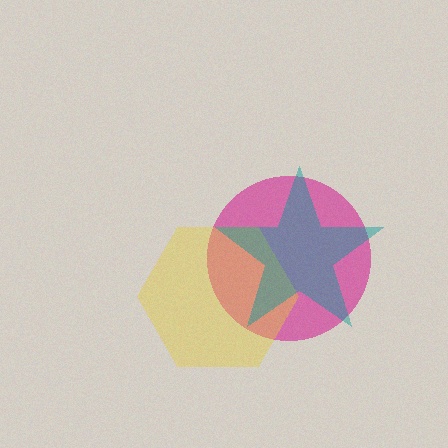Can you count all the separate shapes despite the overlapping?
Yes, there are 3 separate shapes.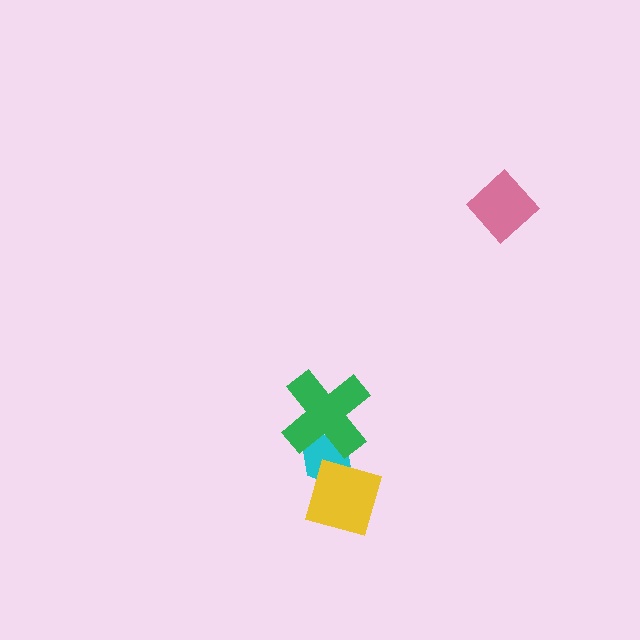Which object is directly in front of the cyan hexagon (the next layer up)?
The yellow diamond is directly in front of the cyan hexagon.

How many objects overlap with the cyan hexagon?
2 objects overlap with the cyan hexagon.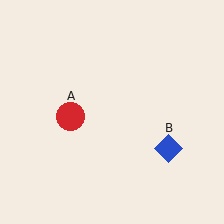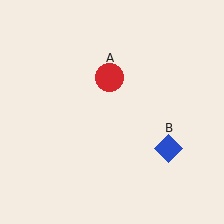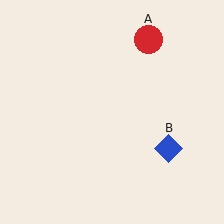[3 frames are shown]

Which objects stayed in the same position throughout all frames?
Blue diamond (object B) remained stationary.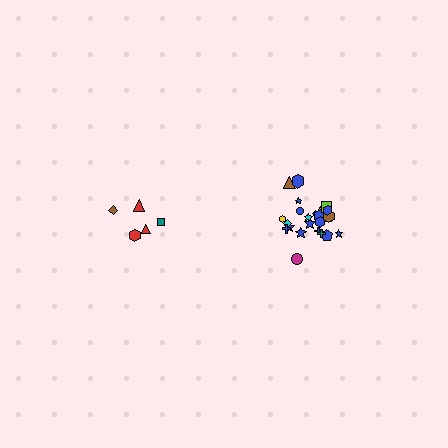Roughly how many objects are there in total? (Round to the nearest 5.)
Roughly 30 objects in total.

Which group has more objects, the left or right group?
The right group.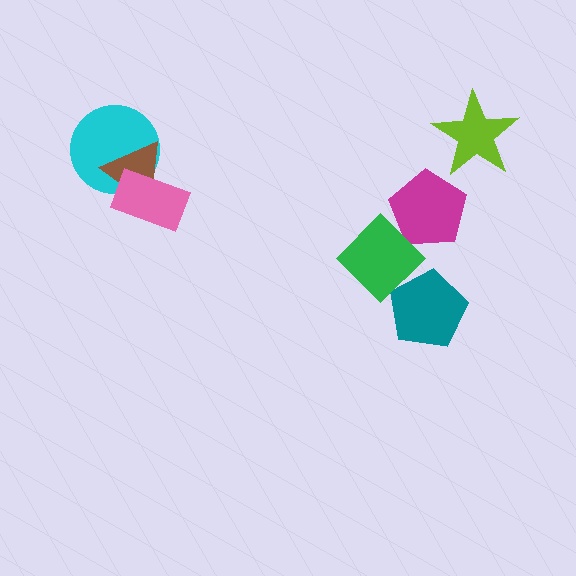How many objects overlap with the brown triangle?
2 objects overlap with the brown triangle.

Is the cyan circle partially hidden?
Yes, it is partially covered by another shape.